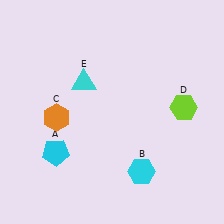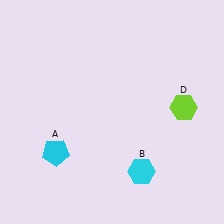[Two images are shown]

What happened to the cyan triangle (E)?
The cyan triangle (E) was removed in Image 2. It was in the top-left area of Image 1.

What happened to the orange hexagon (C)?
The orange hexagon (C) was removed in Image 2. It was in the bottom-left area of Image 1.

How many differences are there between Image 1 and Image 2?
There are 2 differences between the two images.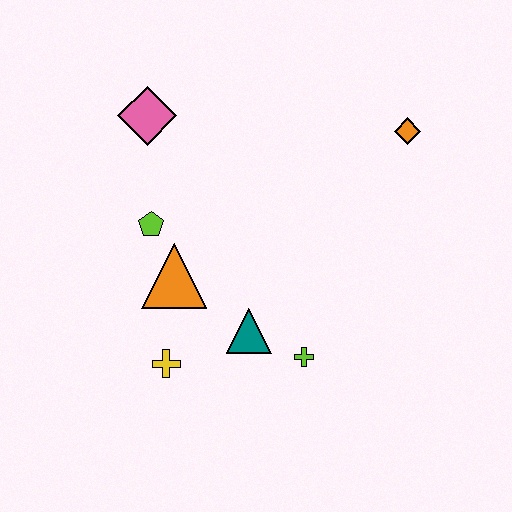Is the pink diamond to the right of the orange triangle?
No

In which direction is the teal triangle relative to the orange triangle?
The teal triangle is to the right of the orange triangle.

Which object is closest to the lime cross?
The teal triangle is closest to the lime cross.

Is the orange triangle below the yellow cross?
No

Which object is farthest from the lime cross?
The pink diamond is farthest from the lime cross.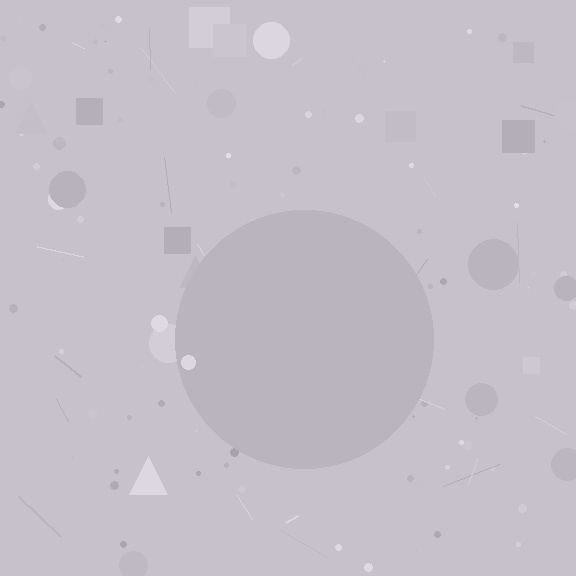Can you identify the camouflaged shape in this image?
The camouflaged shape is a circle.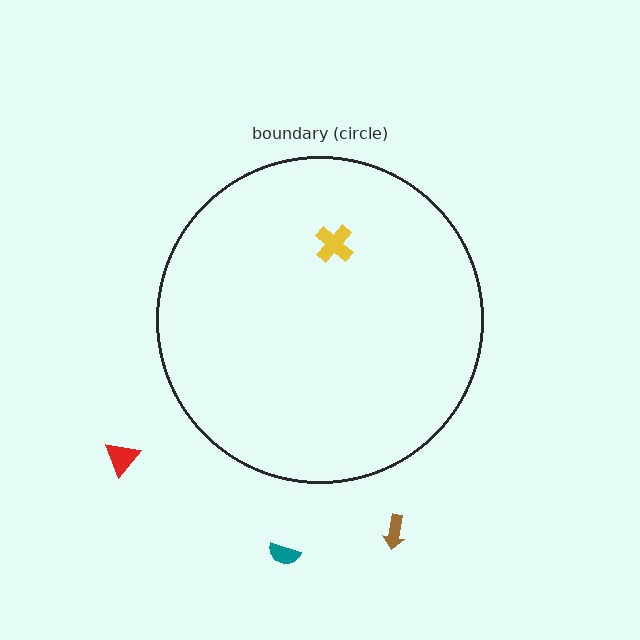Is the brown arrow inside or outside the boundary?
Outside.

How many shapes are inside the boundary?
1 inside, 3 outside.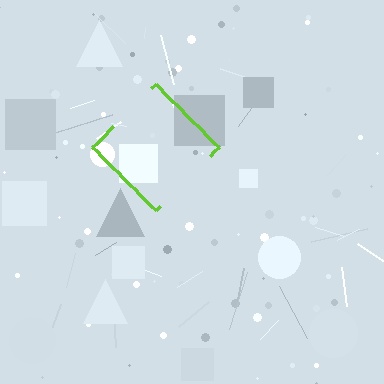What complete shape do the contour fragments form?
The contour fragments form a diamond.